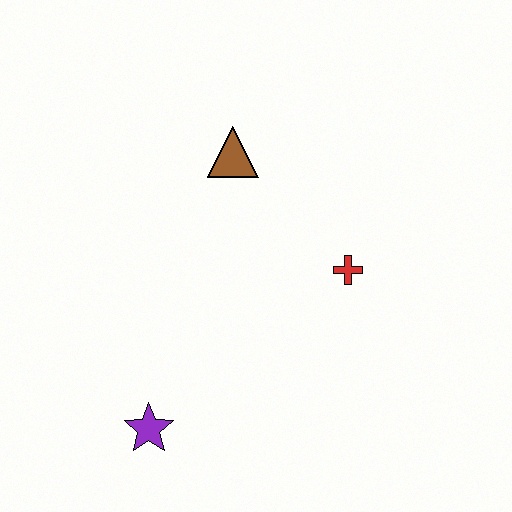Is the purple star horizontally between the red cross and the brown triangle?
No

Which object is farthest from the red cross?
The purple star is farthest from the red cross.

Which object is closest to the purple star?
The red cross is closest to the purple star.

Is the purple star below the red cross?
Yes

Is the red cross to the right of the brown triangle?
Yes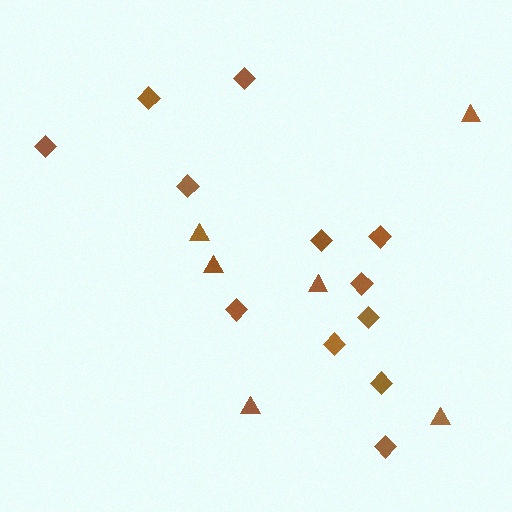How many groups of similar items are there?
There are 2 groups: one group of diamonds (12) and one group of triangles (6).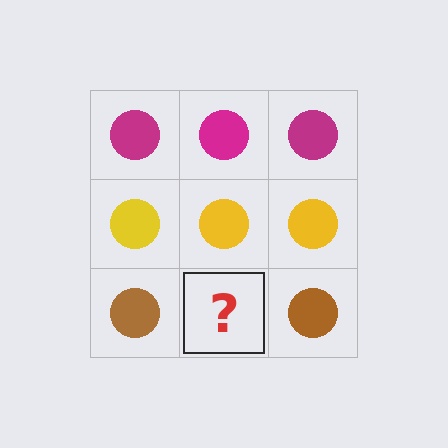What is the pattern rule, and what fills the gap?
The rule is that each row has a consistent color. The gap should be filled with a brown circle.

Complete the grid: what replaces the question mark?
The question mark should be replaced with a brown circle.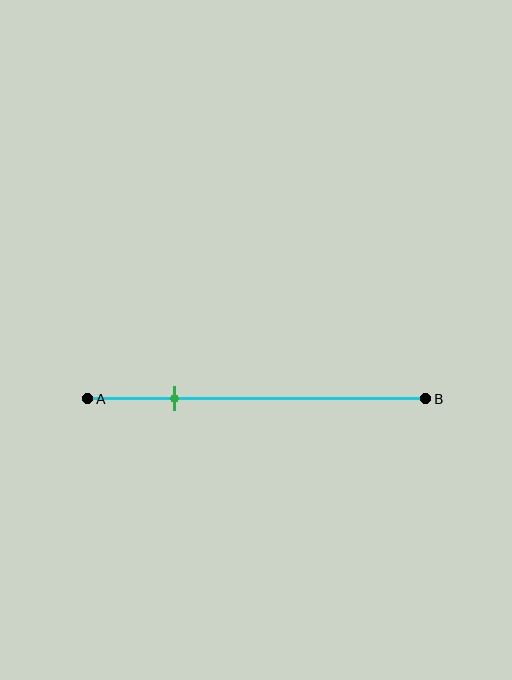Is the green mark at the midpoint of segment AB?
No, the mark is at about 25% from A, not at the 50% midpoint.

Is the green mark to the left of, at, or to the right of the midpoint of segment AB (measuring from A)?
The green mark is to the left of the midpoint of segment AB.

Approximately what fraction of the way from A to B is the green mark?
The green mark is approximately 25% of the way from A to B.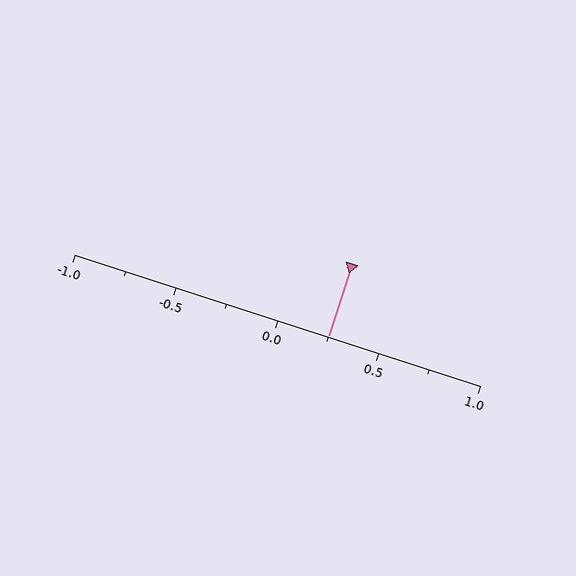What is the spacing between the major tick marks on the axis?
The major ticks are spaced 0.5 apart.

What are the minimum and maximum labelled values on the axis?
The axis runs from -1.0 to 1.0.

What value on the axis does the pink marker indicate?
The marker indicates approximately 0.25.